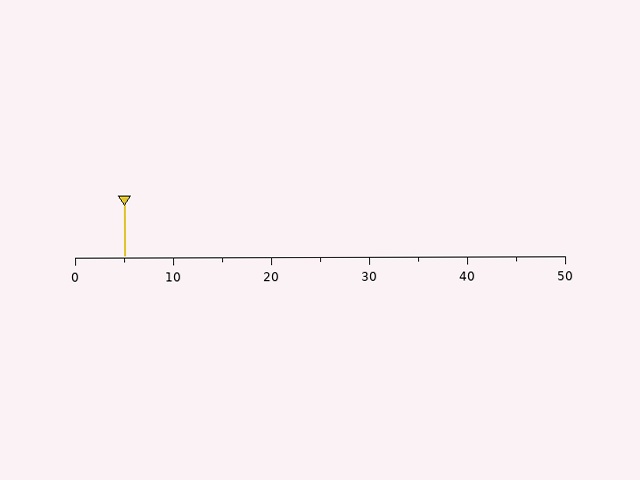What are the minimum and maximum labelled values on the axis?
The axis runs from 0 to 50.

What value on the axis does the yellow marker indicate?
The marker indicates approximately 5.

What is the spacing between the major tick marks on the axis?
The major ticks are spaced 10 apart.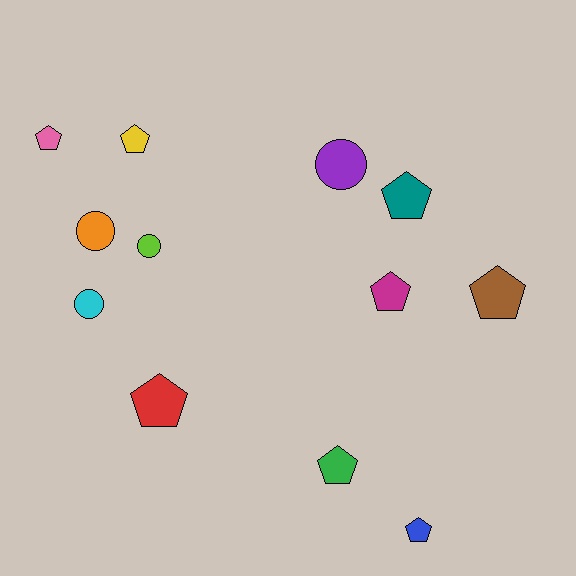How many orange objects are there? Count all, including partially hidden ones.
There is 1 orange object.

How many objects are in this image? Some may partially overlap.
There are 12 objects.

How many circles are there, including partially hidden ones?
There are 4 circles.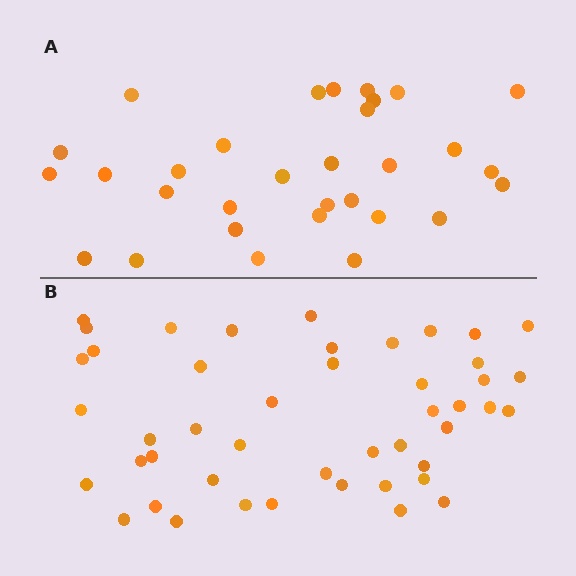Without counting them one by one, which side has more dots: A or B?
Region B (the bottom region) has more dots.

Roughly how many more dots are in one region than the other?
Region B has approximately 15 more dots than region A.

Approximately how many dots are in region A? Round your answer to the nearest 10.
About 30 dots. (The exact count is 31, which rounds to 30.)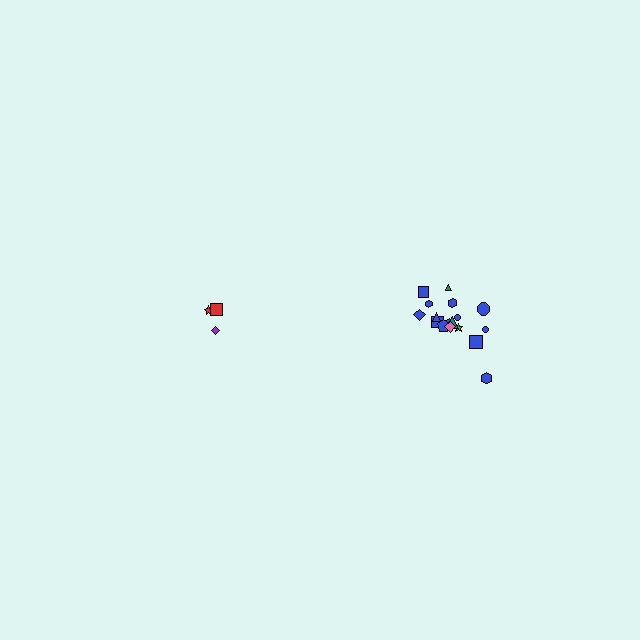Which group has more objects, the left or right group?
The right group.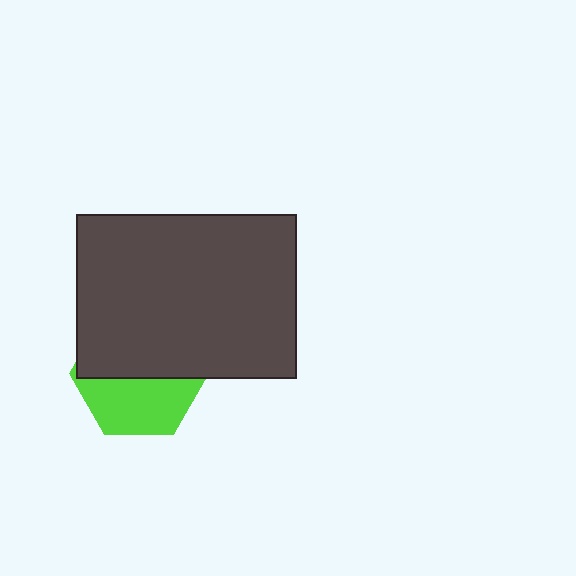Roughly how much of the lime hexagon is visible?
A small part of it is visible (roughly 45%).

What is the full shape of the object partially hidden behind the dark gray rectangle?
The partially hidden object is a lime hexagon.